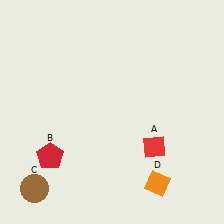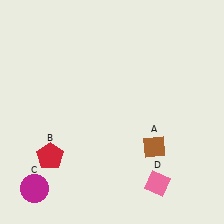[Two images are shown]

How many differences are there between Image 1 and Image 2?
There are 3 differences between the two images.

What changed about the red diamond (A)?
In Image 1, A is red. In Image 2, it changed to brown.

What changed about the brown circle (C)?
In Image 1, C is brown. In Image 2, it changed to magenta.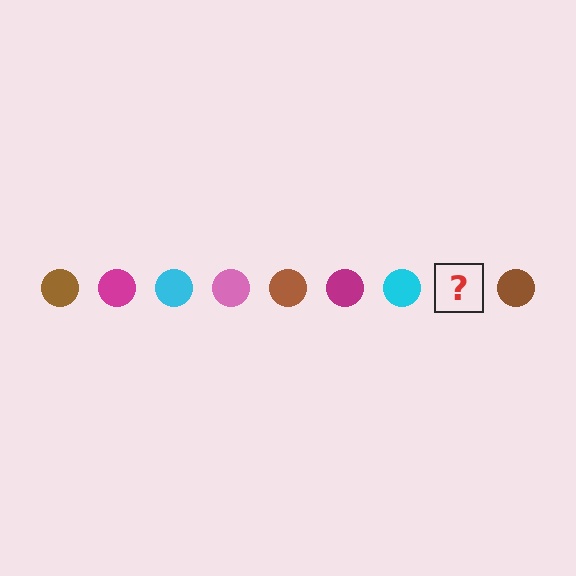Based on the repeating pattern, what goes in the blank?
The blank should be a pink circle.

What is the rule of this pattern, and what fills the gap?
The rule is that the pattern cycles through brown, magenta, cyan, pink circles. The gap should be filled with a pink circle.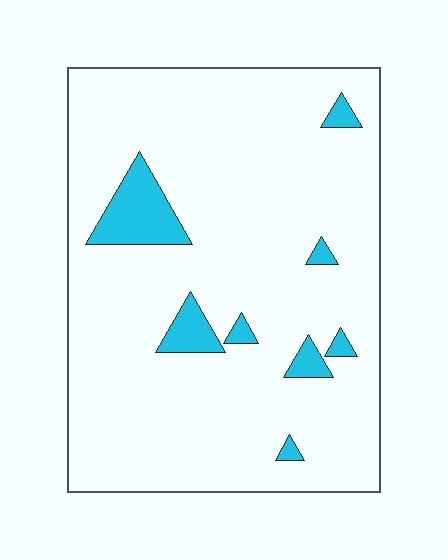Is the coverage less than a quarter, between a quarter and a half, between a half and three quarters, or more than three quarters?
Less than a quarter.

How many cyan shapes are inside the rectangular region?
8.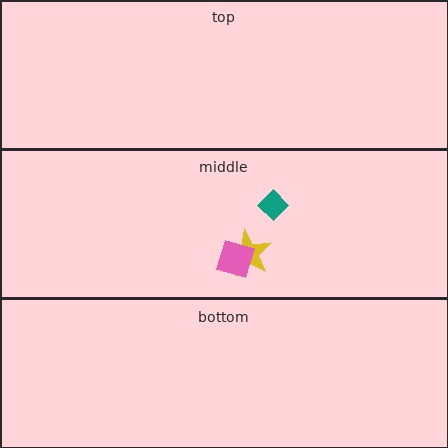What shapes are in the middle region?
The teal diamond, the yellow star, the pink square.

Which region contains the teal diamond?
The middle region.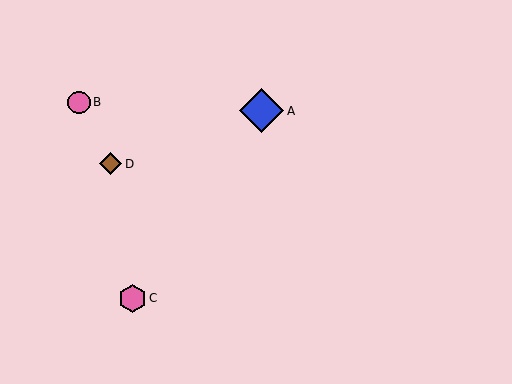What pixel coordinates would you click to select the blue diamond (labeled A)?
Click at (262, 111) to select the blue diamond A.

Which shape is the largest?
The blue diamond (labeled A) is the largest.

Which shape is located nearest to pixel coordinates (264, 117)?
The blue diamond (labeled A) at (262, 111) is nearest to that location.